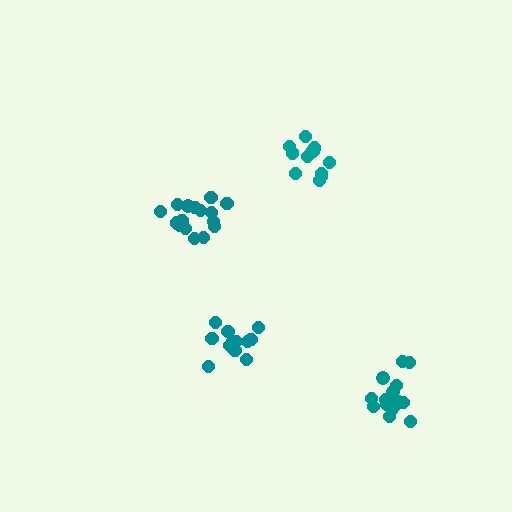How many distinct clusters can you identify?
There are 4 distinct clusters.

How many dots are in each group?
Group 1: 12 dots, Group 2: 16 dots, Group 3: 16 dots, Group 4: 12 dots (56 total).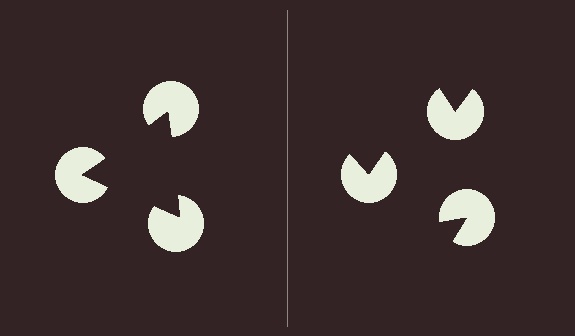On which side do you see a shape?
An illusory triangle appears on the left side. On the right side the wedge cuts are rotated, so no coherent shape forms.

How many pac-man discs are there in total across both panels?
6 — 3 on each side.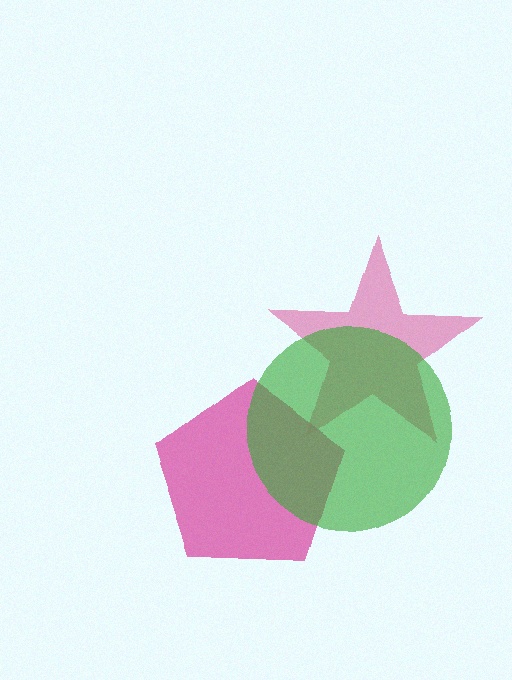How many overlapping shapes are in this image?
There are 3 overlapping shapes in the image.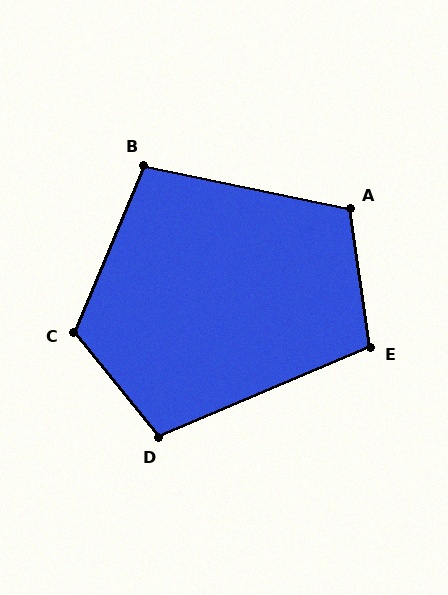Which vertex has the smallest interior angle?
B, at approximately 101 degrees.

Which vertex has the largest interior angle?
C, at approximately 118 degrees.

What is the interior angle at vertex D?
Approximately 106 degrees (obtuse).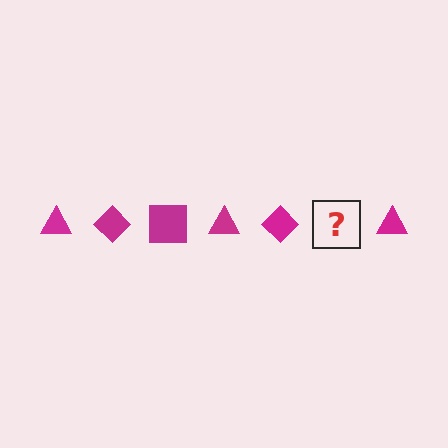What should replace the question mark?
The question mark should be replaced with a magenta square.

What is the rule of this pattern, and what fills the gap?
The rule is that the pattern cycles through triangle, diamond, square shapes in magenta. The gap should be filled with a magenta square.